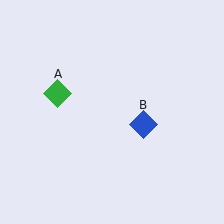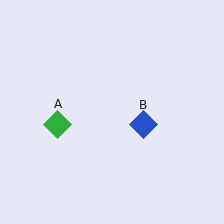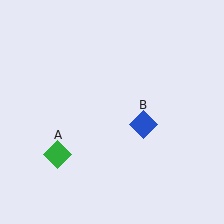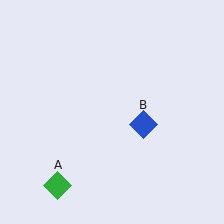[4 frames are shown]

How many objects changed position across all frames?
1 object changed position: green diamond (object A).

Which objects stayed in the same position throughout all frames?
Blue diamond (object B) remained stationary.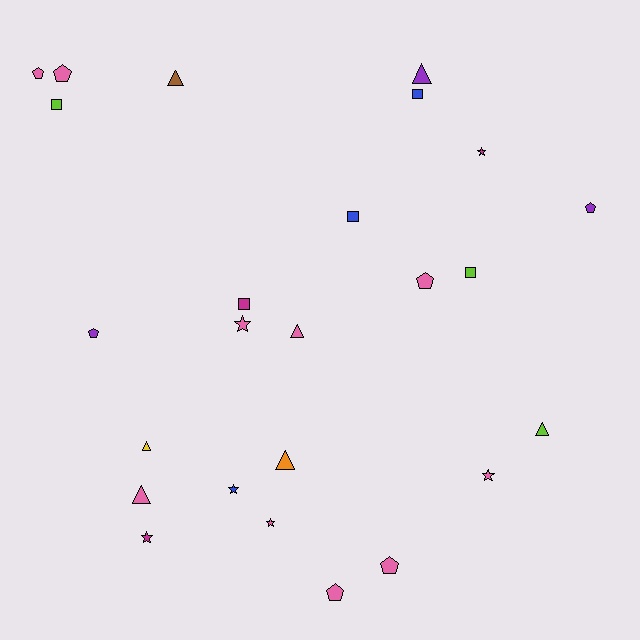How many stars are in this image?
There are 6 stars.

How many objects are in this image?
There are 25 objects.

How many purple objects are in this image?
There are 3 purple objects.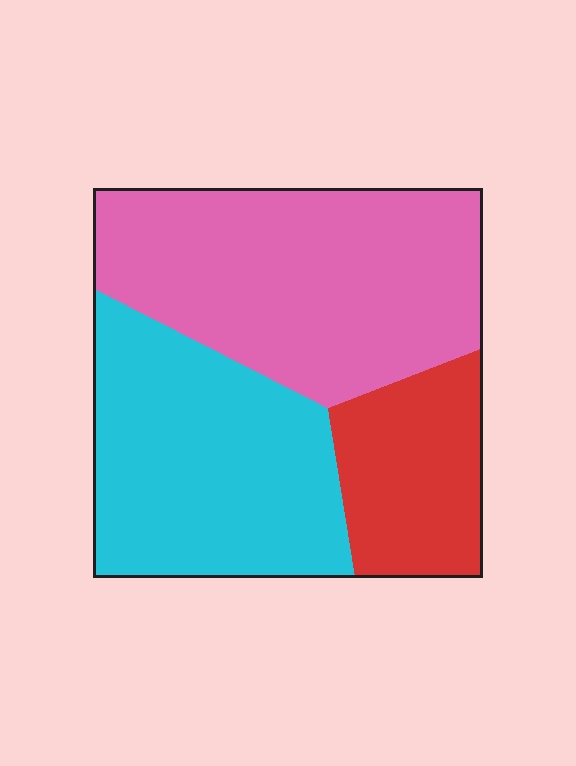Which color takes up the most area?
Pink, at roughly 45%.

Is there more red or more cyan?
Cyan.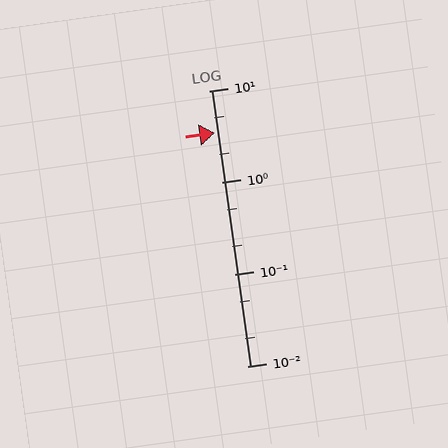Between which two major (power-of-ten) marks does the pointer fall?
The pointer is between 1 and 10.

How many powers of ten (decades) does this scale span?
The scale spans 3 decades, from 0.01 to 10.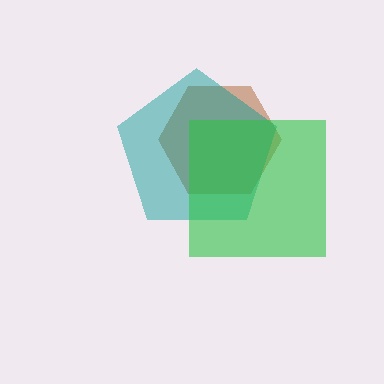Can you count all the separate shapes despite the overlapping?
Yes, there are 3 separate shapes.